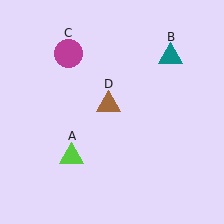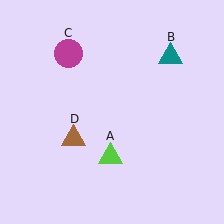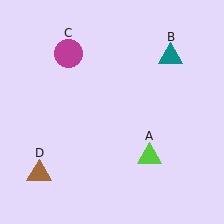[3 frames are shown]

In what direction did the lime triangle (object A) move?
The lime triangle (object A) moved right.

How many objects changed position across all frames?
2 objects changed position: lime triangle (object A), brown triangle (object D).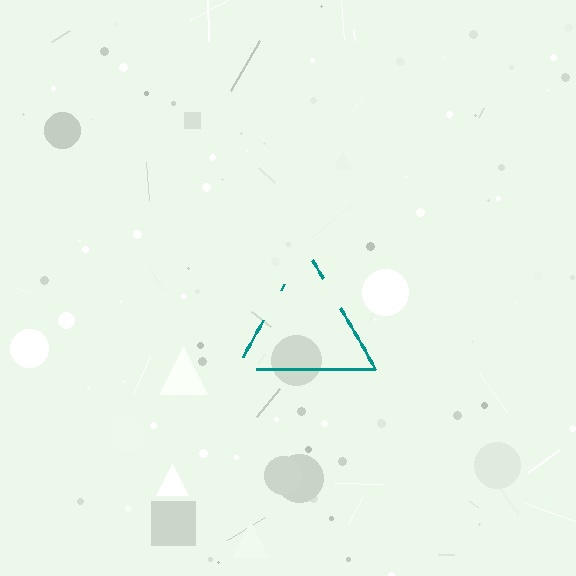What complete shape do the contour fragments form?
The contour fragments form a triangle.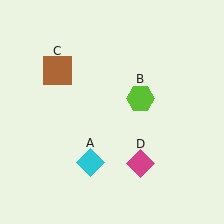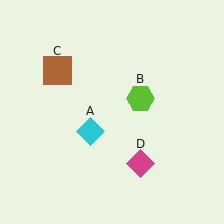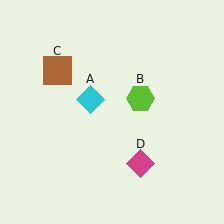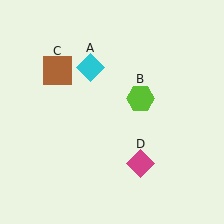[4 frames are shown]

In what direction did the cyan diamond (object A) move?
The cyan diamond (object A) moved up.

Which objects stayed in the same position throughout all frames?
Lime hexagon (object B) and brown square (object C) and magenta diamond (object D) remained stationary.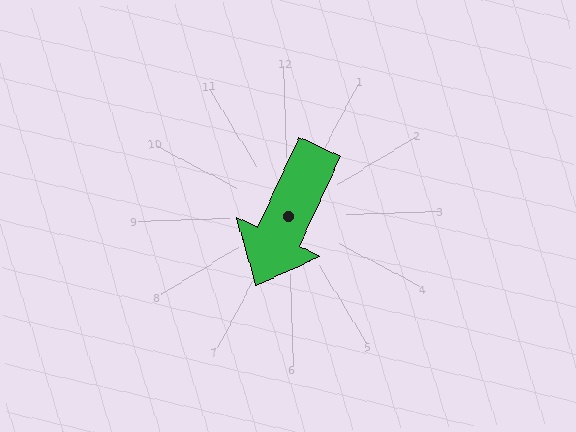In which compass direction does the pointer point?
Southwest.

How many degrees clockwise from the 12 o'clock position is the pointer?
Approximately 207 degrees.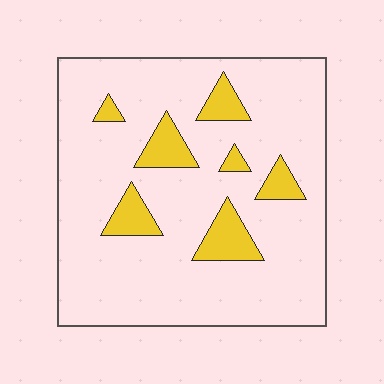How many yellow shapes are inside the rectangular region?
7.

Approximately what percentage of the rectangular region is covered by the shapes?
Approximately 15%.